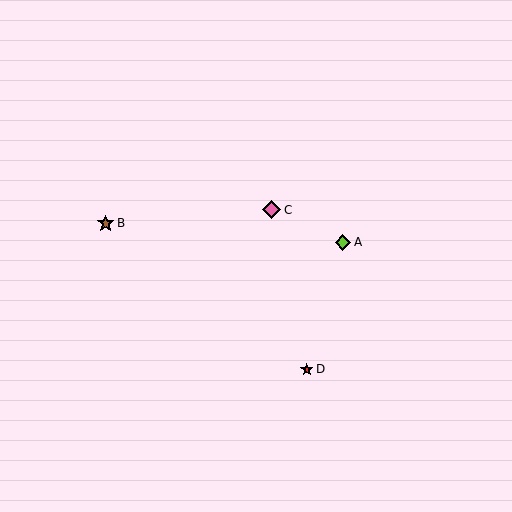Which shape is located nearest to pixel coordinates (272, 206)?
The pink diamond (labeled C) at (272, 210) is nearest to that location.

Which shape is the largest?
The pink diamond (labeled C) is the largest.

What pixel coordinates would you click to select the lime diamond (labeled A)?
Click at (343, 242) to select the lime diamond A.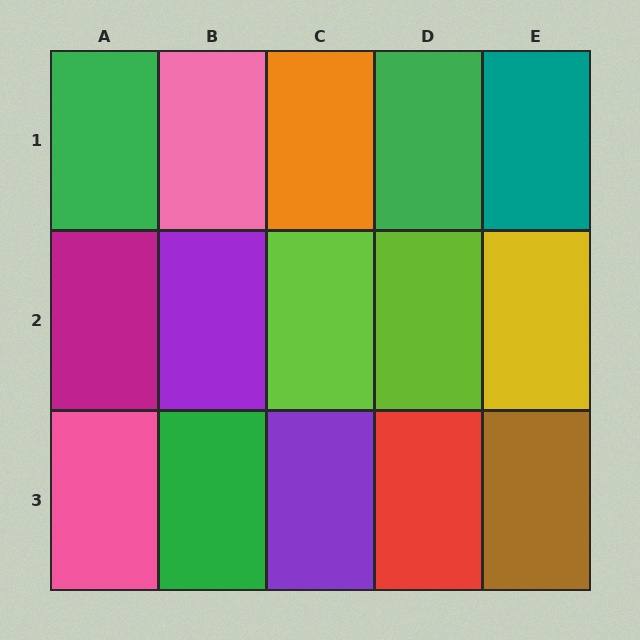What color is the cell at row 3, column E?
Brown.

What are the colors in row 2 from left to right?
Magenta, purple, lime, lime, yellow.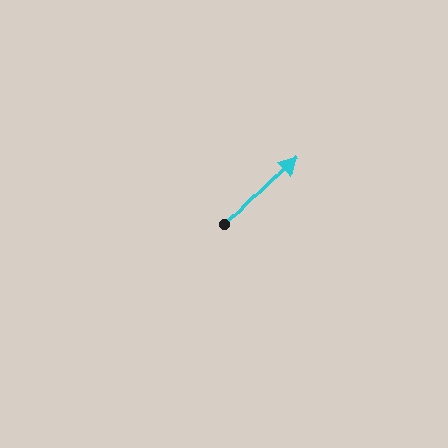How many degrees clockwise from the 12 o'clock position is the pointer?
Approximately 45 degrees.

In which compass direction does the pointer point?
Northeast.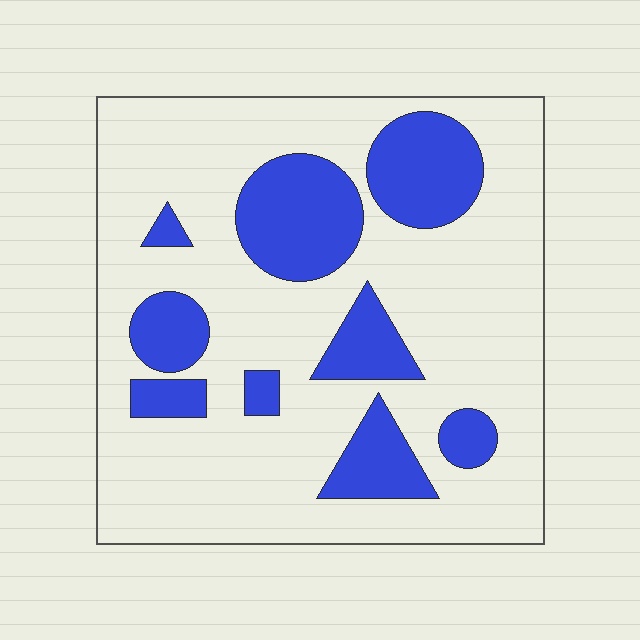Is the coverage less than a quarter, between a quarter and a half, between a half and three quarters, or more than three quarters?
Between a quarter and a half.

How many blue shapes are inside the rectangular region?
9.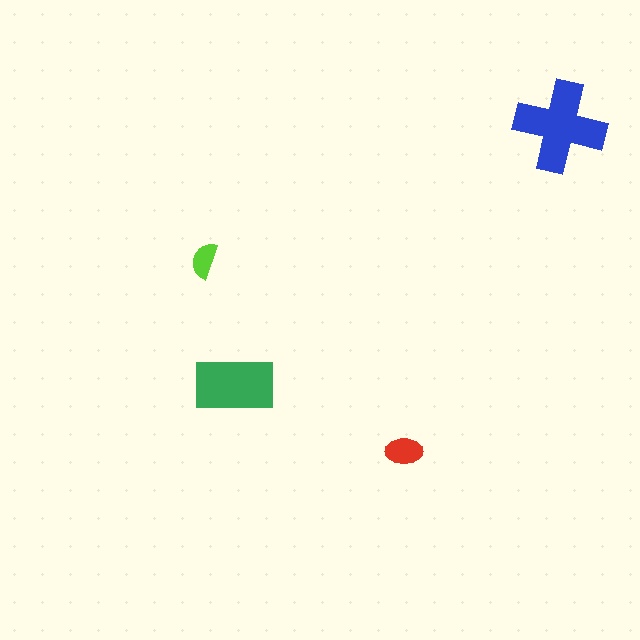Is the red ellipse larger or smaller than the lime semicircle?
Larger.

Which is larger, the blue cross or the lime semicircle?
The blue cross.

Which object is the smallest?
The lime semicircle.